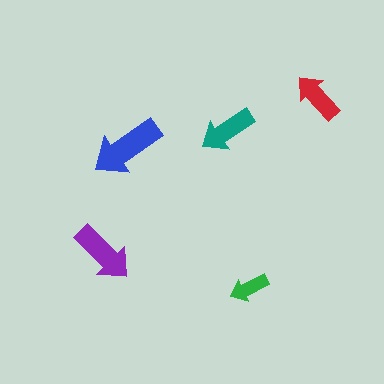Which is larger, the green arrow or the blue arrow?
The blue one.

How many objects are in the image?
There are 5 objects in the image.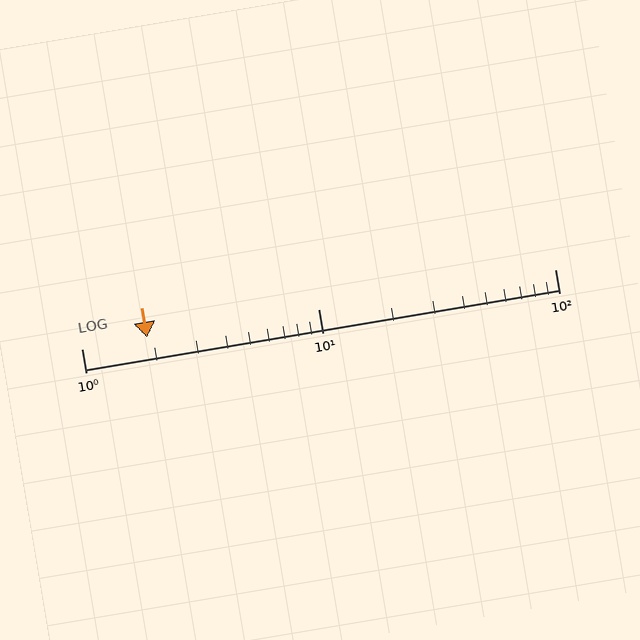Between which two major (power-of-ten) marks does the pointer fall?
The pointer is between 1 and 10.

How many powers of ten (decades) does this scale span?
The scale spans 2 decades, from 1 to 100.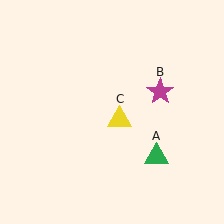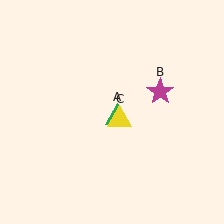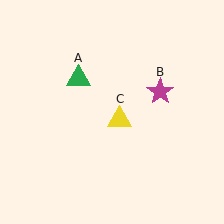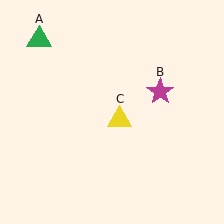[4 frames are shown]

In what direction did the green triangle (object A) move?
The green triangle (object A) moved up and to the left.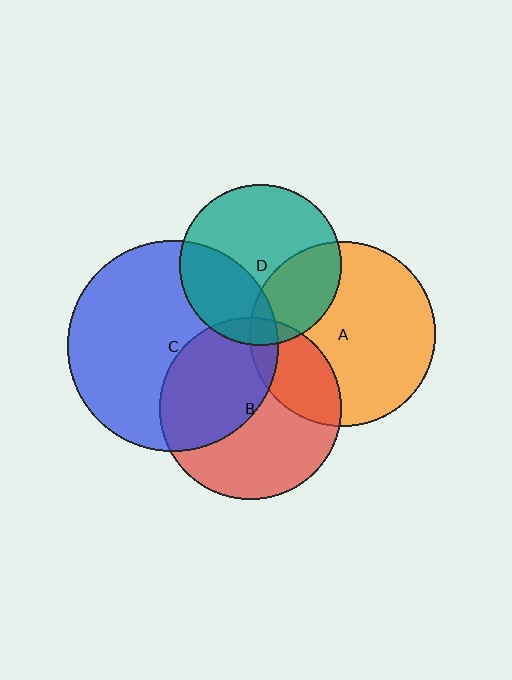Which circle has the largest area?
Circle C (blue).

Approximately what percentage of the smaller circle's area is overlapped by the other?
Approximately 30%.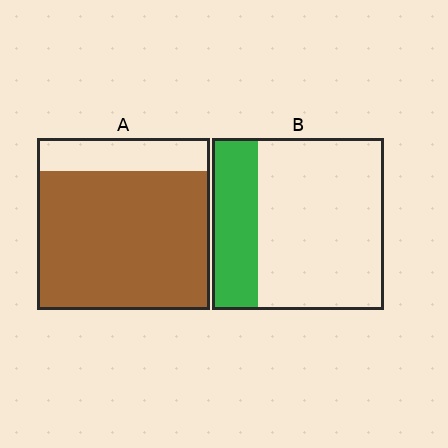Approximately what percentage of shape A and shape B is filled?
A is approximately 80% and B is approximately 25%.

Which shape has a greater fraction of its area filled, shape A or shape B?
Shape A.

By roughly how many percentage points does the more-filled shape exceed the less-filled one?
By roughly 55 percentage points (A over B).